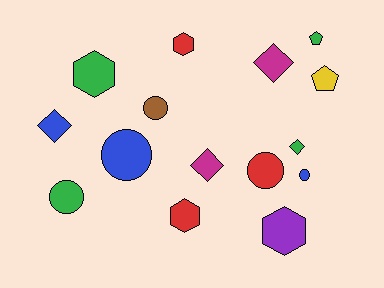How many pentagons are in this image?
There are 2 pentagons.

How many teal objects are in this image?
There are no teal objects.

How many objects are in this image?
There are 15 objects.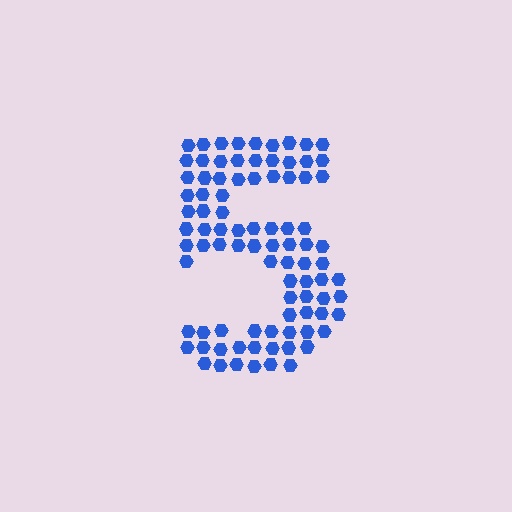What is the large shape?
The large shape is the digit 5.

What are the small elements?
The small elements are hexagons.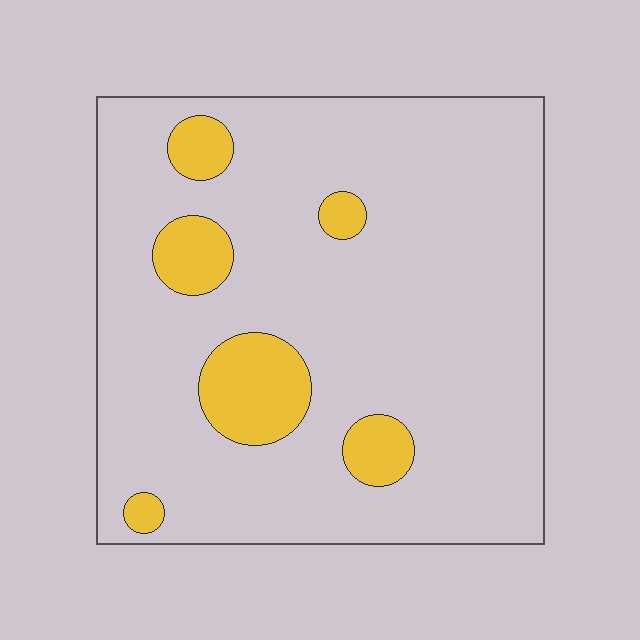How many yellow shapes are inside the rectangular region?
6.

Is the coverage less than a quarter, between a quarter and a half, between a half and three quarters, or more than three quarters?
Less than a quarter.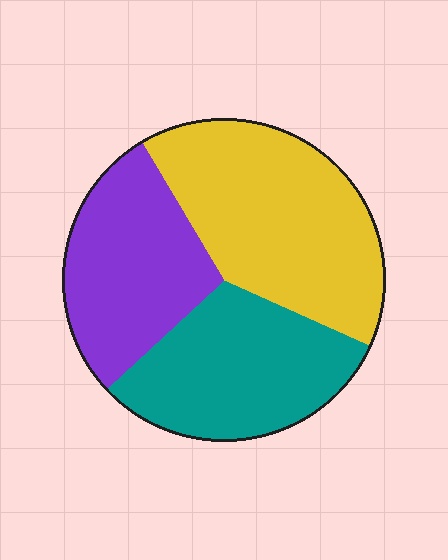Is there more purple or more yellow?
Yellow.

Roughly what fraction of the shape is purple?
Purple covers roughly 30% of the shape.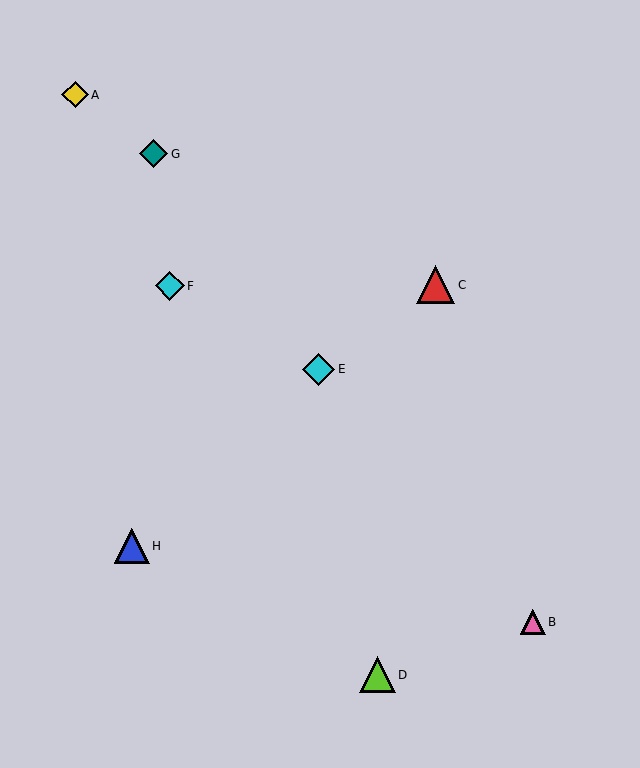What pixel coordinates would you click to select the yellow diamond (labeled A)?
Click at (75, 95) to select the yellow diamond A.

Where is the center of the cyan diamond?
The center of the cyan diamond is at (170, 286).